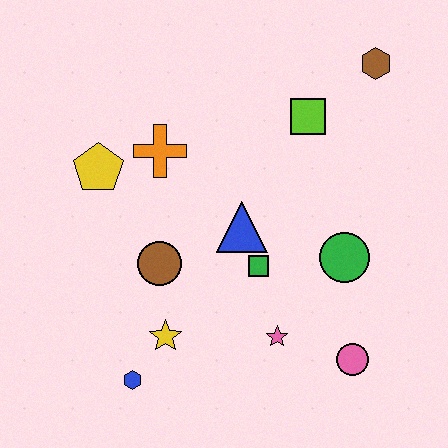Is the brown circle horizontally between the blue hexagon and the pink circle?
Yes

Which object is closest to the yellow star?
The blue hexagon is closest to the yellow star.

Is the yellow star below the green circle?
Yes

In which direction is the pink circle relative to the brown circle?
The pink circle is to the right of the brown circle.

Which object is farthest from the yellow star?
The brown hexagon is farthest from the yellow star.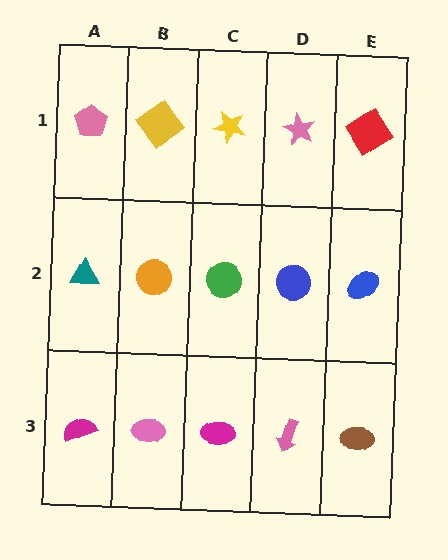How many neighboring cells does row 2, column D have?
4.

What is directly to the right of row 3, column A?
A pink ellipse.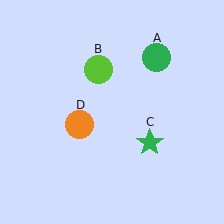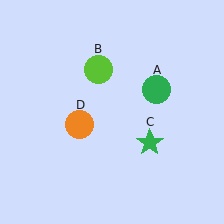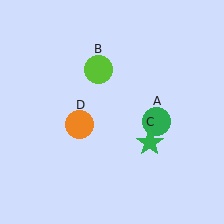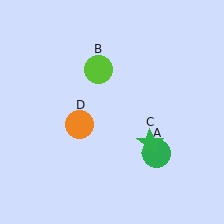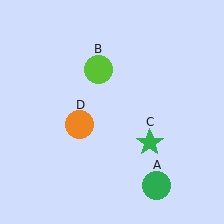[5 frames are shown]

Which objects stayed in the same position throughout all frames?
Lime circle (object B) and green star (object C) and orange circle (object D) remained stationary.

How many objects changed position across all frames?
1 object changed position: green circle (object A).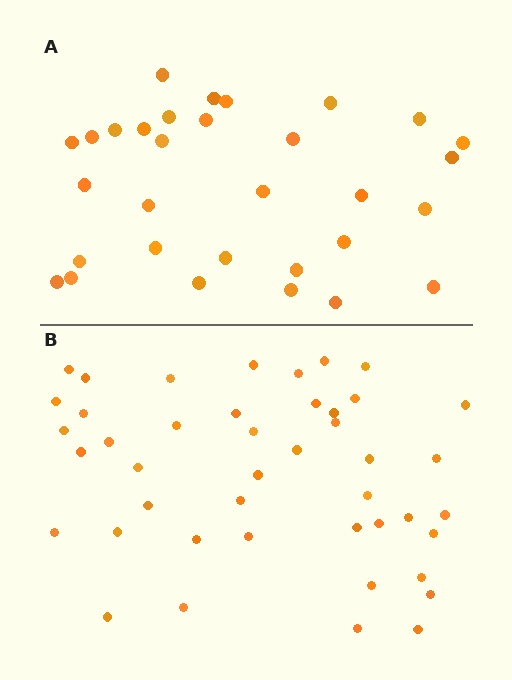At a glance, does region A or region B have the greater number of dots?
Region B (the bottom region) has more dots.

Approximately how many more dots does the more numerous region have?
Region B has approximately 15 more dots than region A.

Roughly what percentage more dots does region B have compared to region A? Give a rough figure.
About 40% more.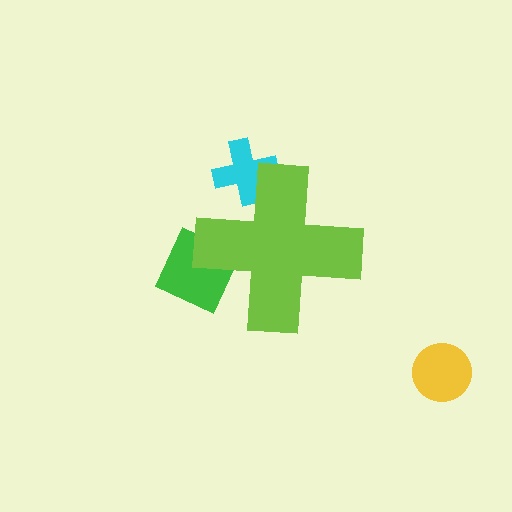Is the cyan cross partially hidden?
Yes, the cyan cross is partially hidden behind the lime cross.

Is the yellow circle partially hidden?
No, the yellow circle is fully visible.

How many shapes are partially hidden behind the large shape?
2 shapes are partially hidden.